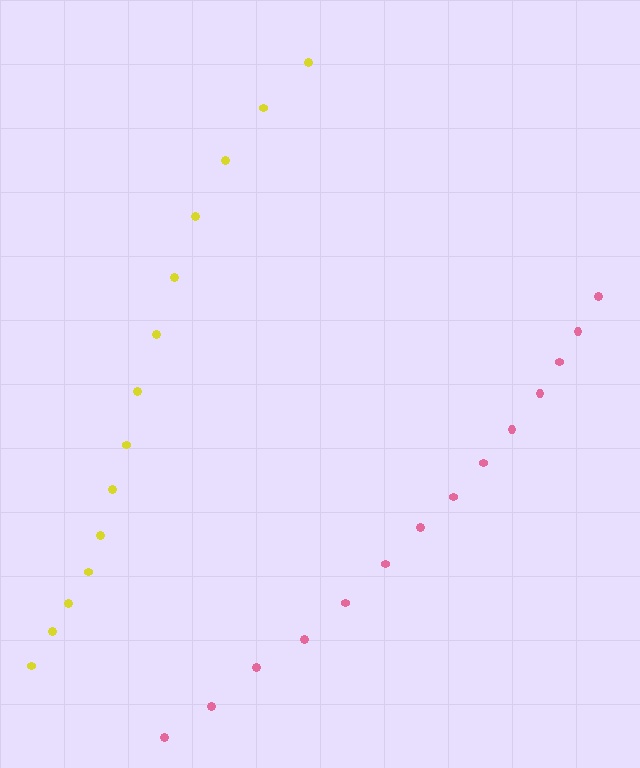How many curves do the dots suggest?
There are 2 distinct paths.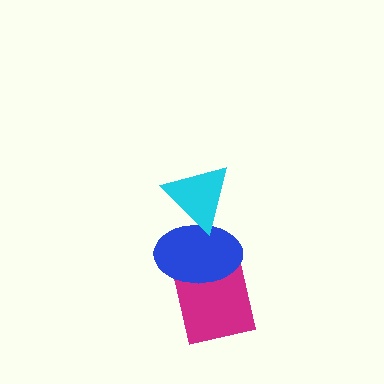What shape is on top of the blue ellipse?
The cyan triangle is on top of the blue ellipse.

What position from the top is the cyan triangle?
The cyan triangle is 1st from the top.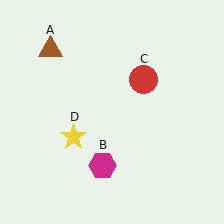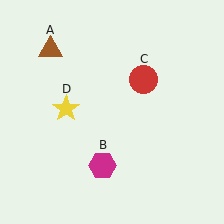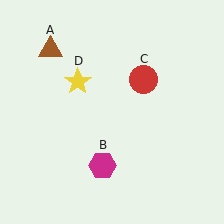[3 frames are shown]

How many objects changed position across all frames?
1 object changed position: yellow star (object D).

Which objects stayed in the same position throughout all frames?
Brown triangle (object A) and magenta hexagon (object B) and red circle (object C) remained stationary.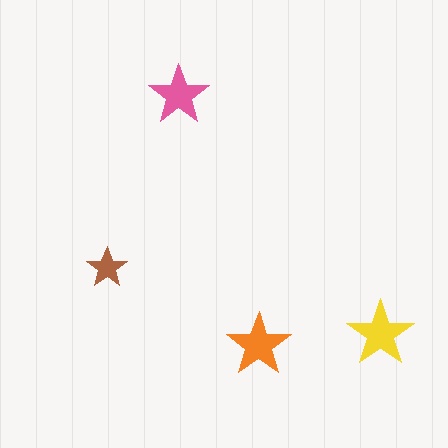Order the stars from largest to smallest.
the yellow one, the orange one, the pink one, the brown one.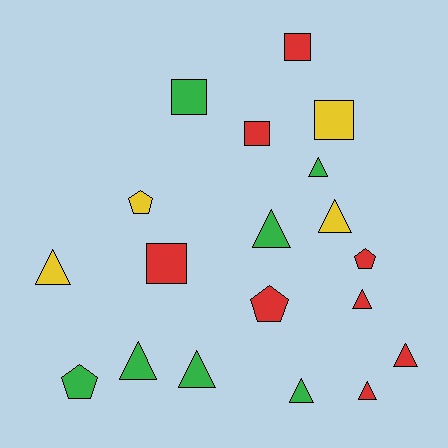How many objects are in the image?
There are 19 objects.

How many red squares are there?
There are 3 red squares.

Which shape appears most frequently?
Triangle, with 10 objects.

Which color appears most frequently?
Red, with 8 objects.